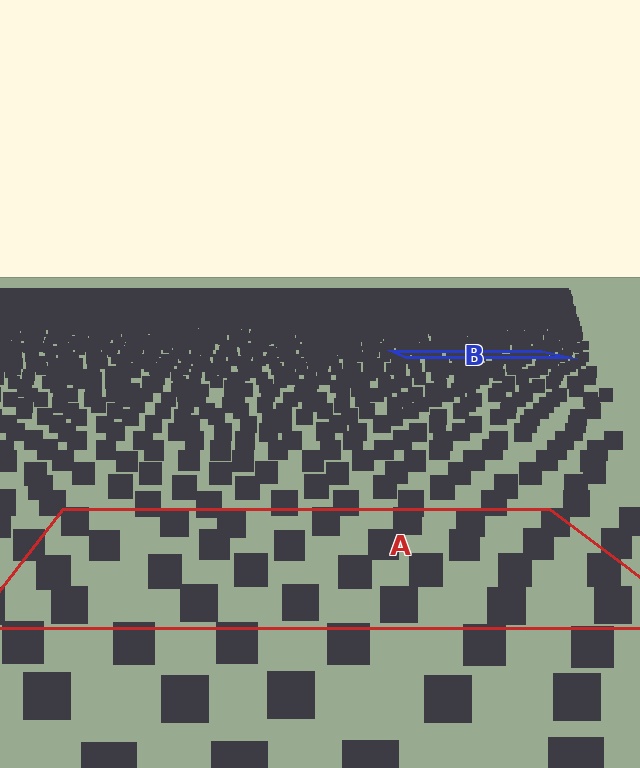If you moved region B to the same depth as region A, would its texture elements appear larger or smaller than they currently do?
They would appear larger. At a closer depth, the same texture elements are projected at a bigger on-screen size.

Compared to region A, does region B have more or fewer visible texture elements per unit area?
Region B has more texture elements per unit area — they are packed more densely because it is farther away.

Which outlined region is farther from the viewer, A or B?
Region B is farther from the viewer — the texture elements inside it appear smaller and more densely packed.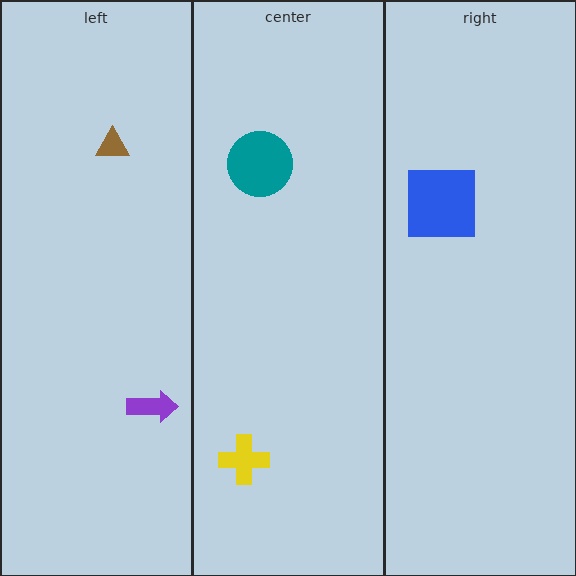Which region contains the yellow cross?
The center region.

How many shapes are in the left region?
2.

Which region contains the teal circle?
The center region.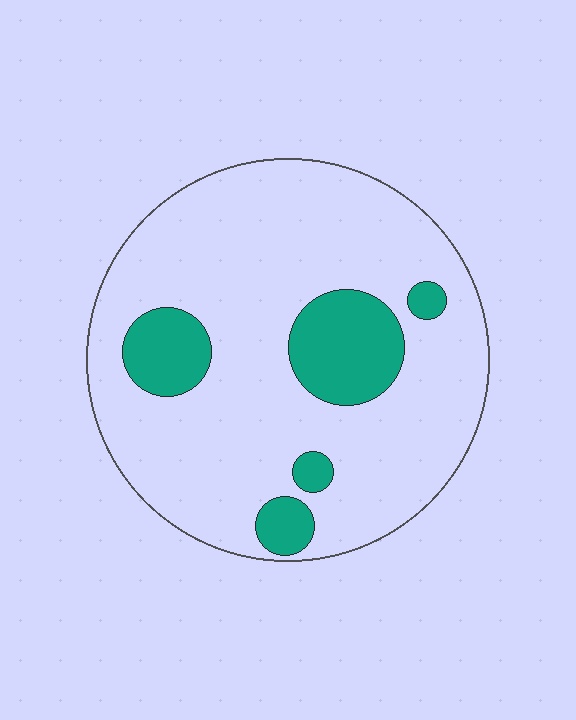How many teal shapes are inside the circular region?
5.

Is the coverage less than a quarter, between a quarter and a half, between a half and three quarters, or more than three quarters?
Less than a quarter.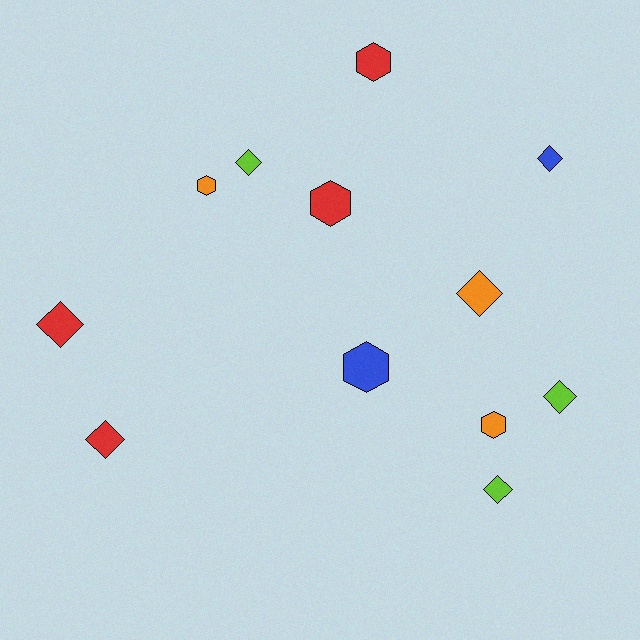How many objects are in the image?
There are 12 objects.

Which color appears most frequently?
Red, with 4 objects.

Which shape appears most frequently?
Diamond, with 7 objects.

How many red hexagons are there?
There are 2 red hexagons.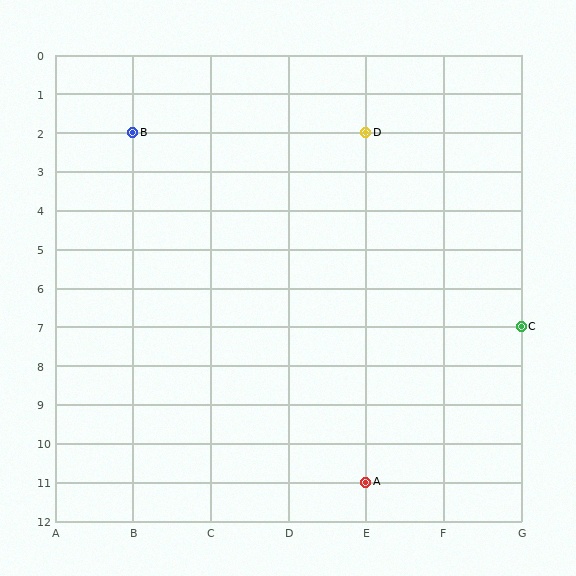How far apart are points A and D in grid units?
Points A and D are 9 rows apart.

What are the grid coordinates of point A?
Point A is at grid coordinates (E, 11).